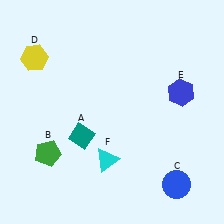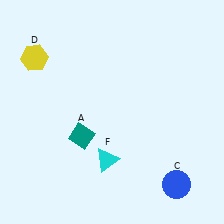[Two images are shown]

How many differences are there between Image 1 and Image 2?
There are 2 differences between the two images.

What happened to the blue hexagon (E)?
The blue hexagon (E) was removed in Image 2. It was in the top-right area of Image 1.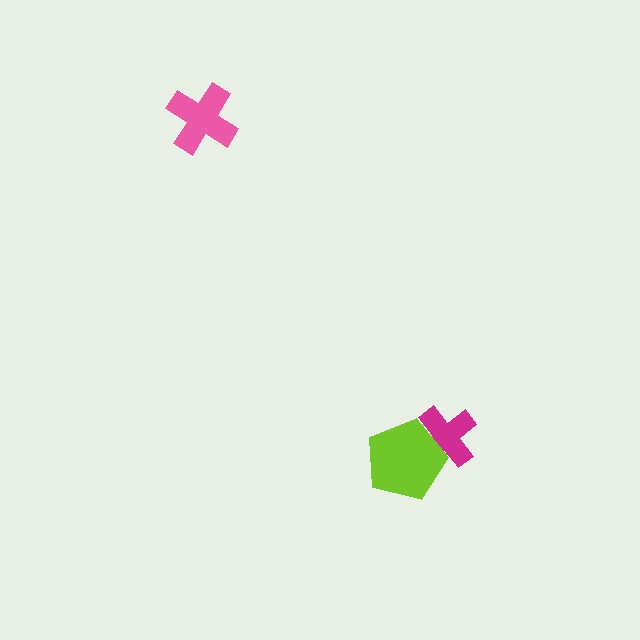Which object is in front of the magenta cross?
The lime pentagon is in front of the magenta cross.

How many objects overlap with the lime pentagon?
1 object overlaps with the lime pentagon.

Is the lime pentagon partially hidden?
No, no other shape covers it.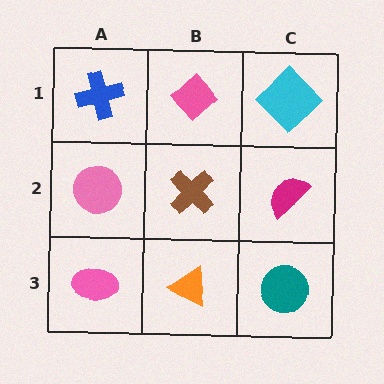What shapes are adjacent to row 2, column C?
A cyan diamond (row 1, column C), a teal circle (row 3, column C), a brown cross (row 2, column B).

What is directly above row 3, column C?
A magenta semicircle.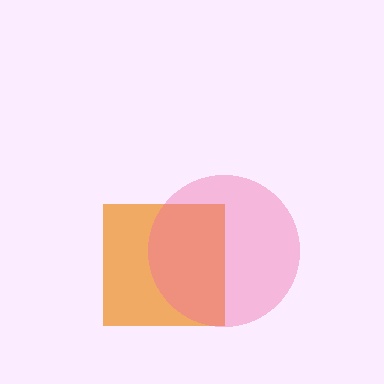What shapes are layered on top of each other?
The layered shapes are: an orange square, a pink circle.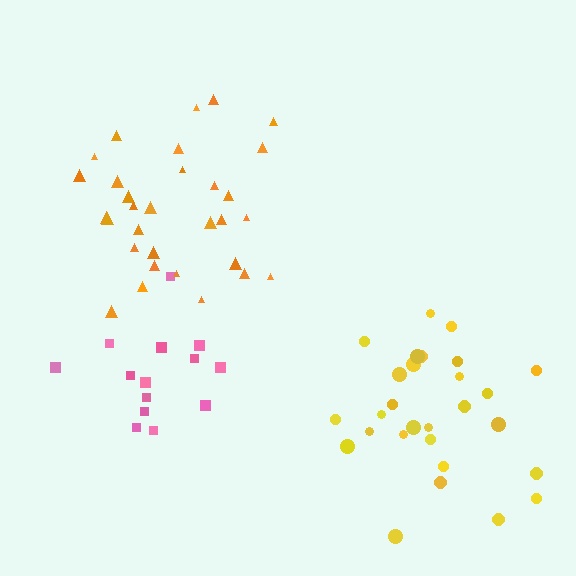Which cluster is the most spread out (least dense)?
Orange.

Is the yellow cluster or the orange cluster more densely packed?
Yellow.